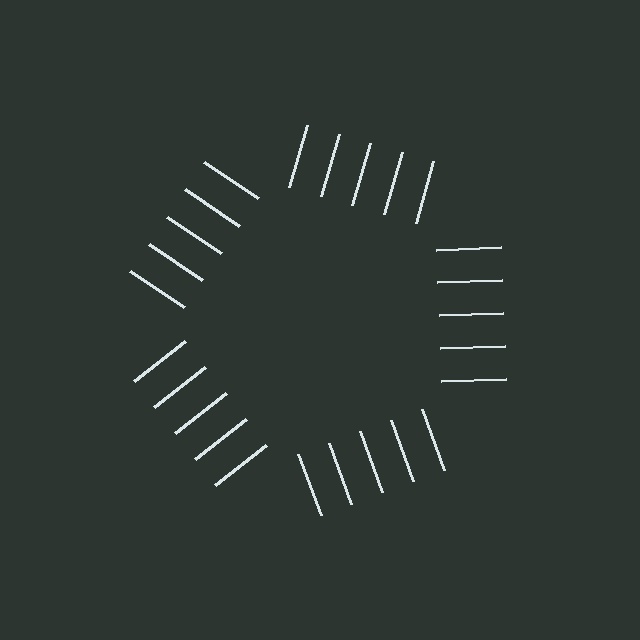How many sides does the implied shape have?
5 sides — the line-ends trace a pentagon.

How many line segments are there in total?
25 — 5 along each of the 5 edges.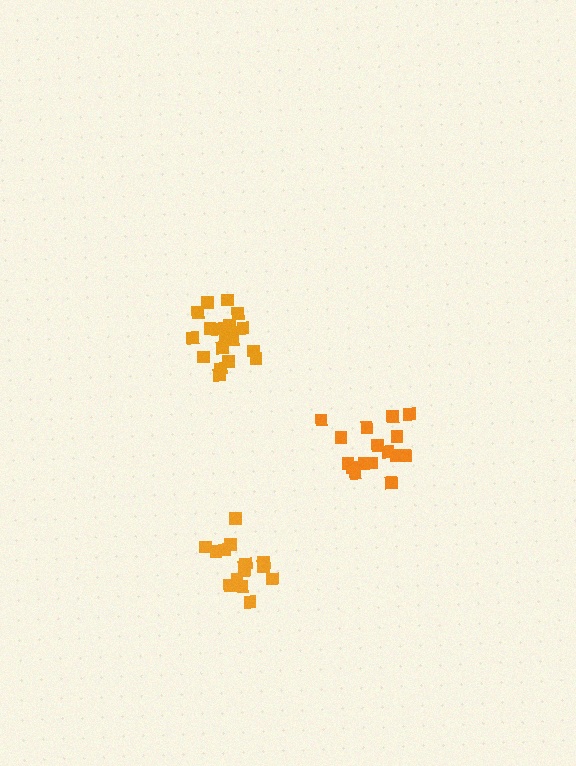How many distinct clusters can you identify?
There are 3 distinct clusters.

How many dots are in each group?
Group 1: 15 dots, Group 2: 16 dots, Group 3: 20 dots (51 total).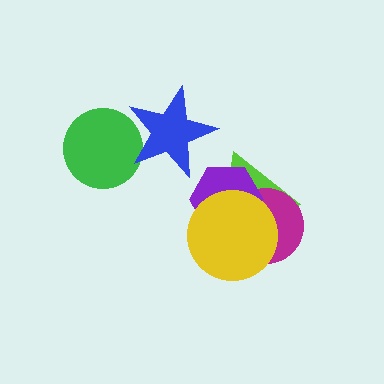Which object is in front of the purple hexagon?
The yellow circle is in front of the purple hexagon.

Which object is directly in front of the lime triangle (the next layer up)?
The magenta circle is directly in front of the lime triangle.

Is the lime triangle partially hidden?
Yes, it is partially covered by another shape.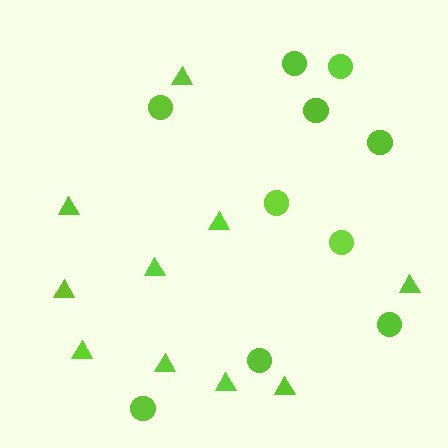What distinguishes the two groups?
There are 2 groups: one group of circles (10) and one group of triangles (10).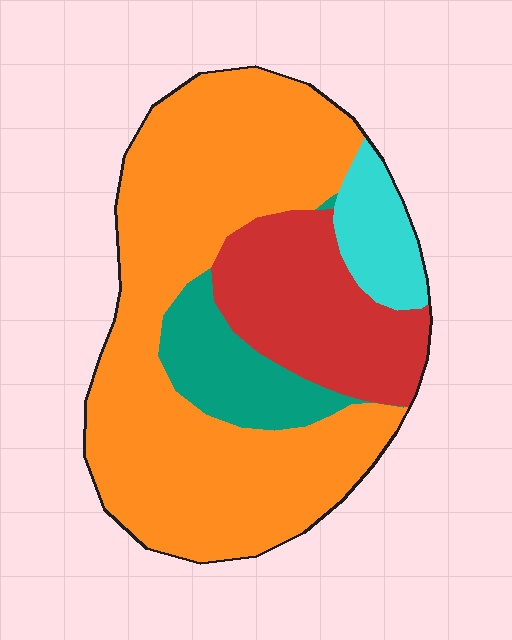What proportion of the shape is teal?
Teal covers about 10% of the shape.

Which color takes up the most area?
Orange, at roughly 60%.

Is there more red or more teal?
Red.